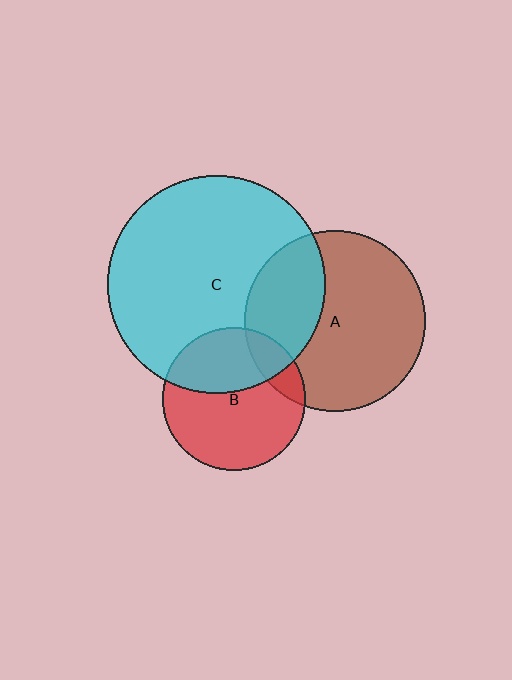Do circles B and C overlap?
Yes.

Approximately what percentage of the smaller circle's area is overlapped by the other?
Approximately 35%.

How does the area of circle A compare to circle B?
Approximately 1.6 times.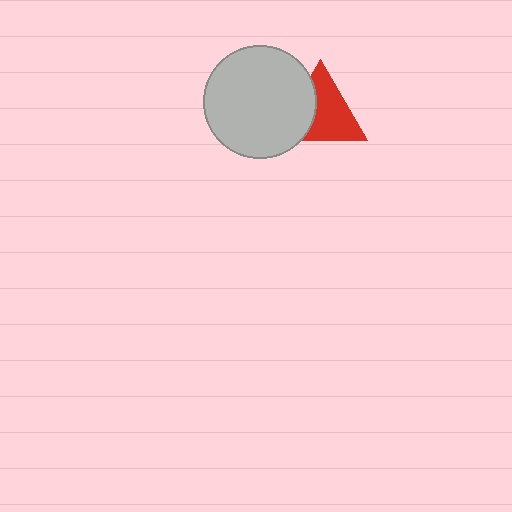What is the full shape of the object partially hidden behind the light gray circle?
The partially hidden object is a red triangle.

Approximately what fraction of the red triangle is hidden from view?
Roughly 36% of the red triangle is hidden behind the light gray circle.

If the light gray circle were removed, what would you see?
You would see the complete red triangle.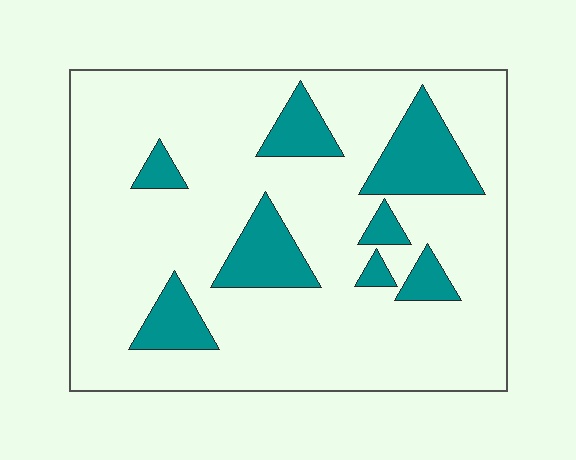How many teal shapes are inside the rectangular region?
8.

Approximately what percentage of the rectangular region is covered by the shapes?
Approximately 20%.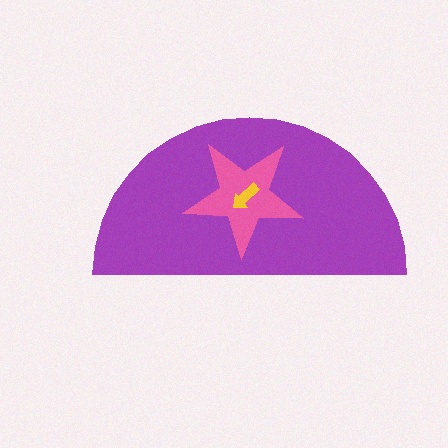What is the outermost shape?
The purple semicircle.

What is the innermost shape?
The yellow arrow.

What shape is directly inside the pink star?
The yellow arrow.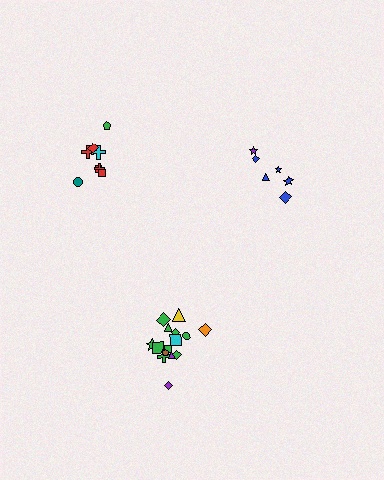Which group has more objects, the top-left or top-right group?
The top-left group.